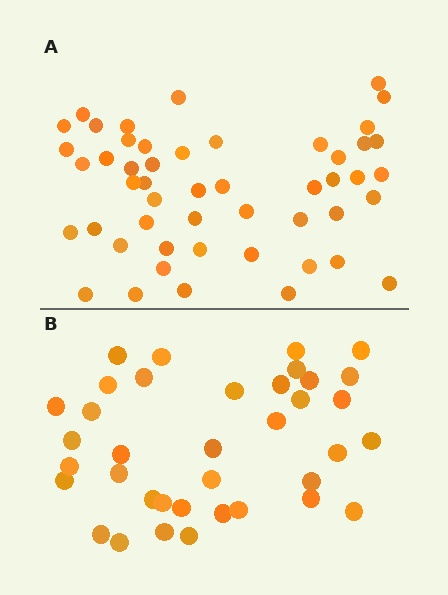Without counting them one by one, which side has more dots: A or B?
Region A (the top region) has more dots.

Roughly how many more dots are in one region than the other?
Region A has approximately 15 more dots than region B.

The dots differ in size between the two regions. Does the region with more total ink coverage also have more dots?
No. Region B has more total ink coverage because its dots are larger, but region A actually contains more individual dots. Total area can be misleading — the number of items is what matters here.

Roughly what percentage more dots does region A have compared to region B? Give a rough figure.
About 35% more.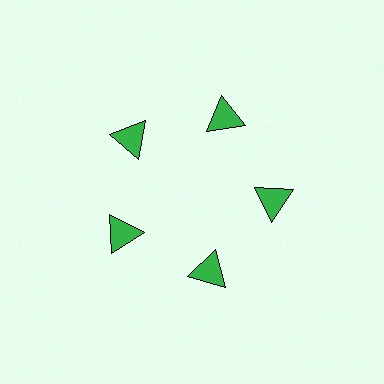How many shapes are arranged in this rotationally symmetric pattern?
There are 5 shapes, arranged in 5 groups of 1.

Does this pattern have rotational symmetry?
Yes, this pattern has 5-fold rotational symmetry. It looks the same after rotating 72 degrees around the center.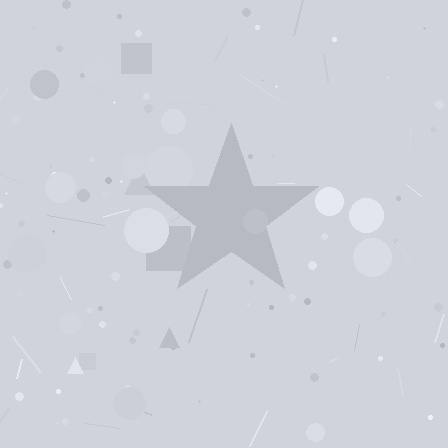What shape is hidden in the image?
A star is hidden in the image.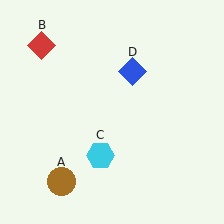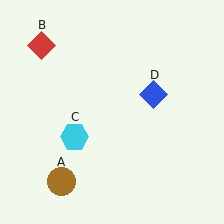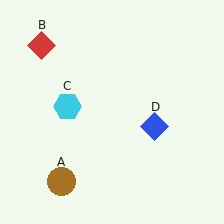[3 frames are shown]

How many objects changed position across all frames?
2 objects changed position: cyan hexagon (object C), blue diamond (object D).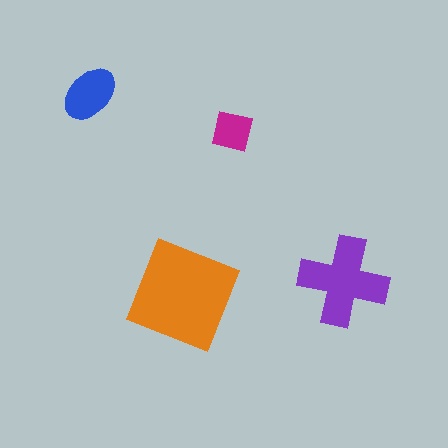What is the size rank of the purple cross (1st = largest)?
2nd.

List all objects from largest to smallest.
The orange square, the purple cross, the blue ellipse, the magenta square.